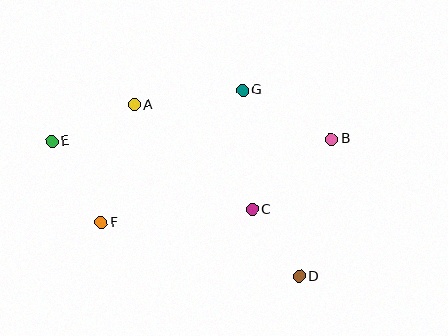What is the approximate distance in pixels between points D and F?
The distance between D and F is approximately 205 pixels.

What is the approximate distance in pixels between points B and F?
The distance between B and F is approximately 245 pixels.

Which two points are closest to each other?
Points C and D are closest to each other.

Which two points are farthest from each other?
Points D and E are farthest from each other.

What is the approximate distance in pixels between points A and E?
The distance between A and E is approximately 90 pixels.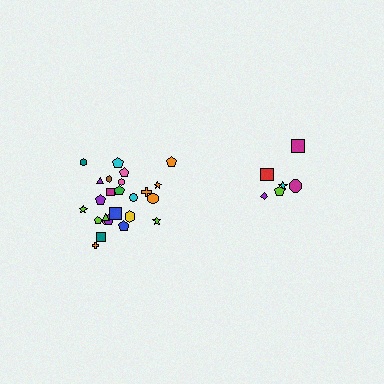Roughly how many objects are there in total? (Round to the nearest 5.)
Roughly 30 objects in total.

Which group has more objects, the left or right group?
The left group.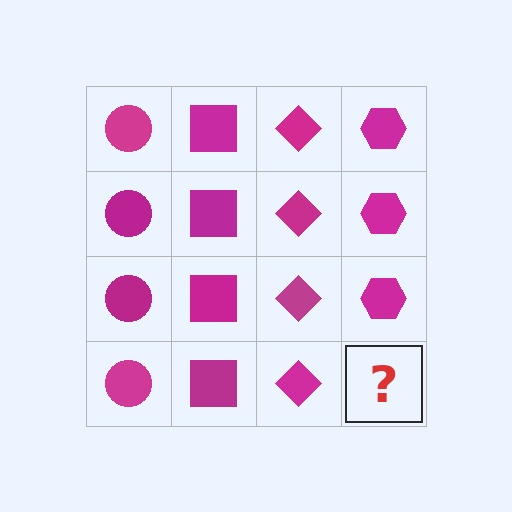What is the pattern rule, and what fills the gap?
The rule is that each column has a consistent shape. The gap should be filled with a magenta hexagon.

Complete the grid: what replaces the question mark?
The question mark should be replaced with a magenta hexagon.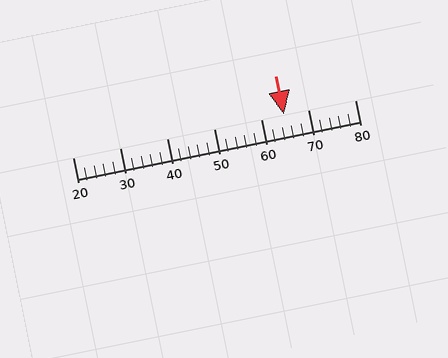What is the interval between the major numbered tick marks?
The major tick marks are spaced 10 units apart.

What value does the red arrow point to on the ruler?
The red arrow points to approximately 65.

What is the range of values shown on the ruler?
The ruler shows values from 20 to 80.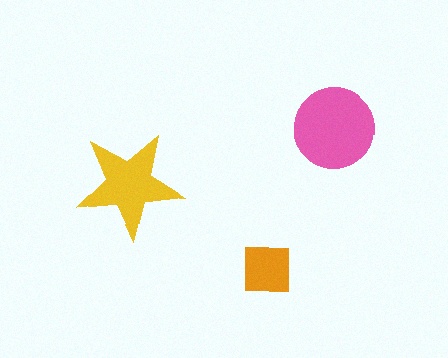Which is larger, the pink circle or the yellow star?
The pink circle.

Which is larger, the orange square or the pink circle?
The pink circle.